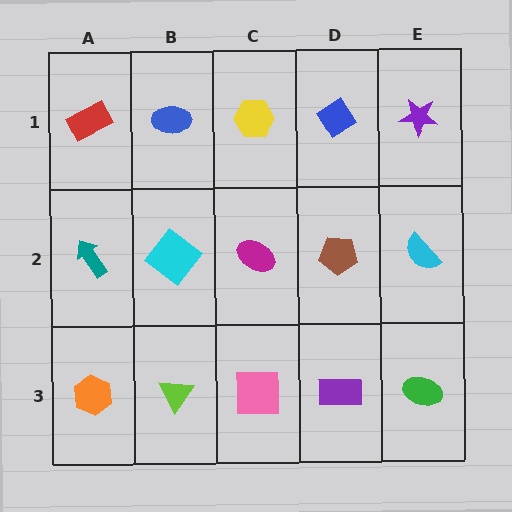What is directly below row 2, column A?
An orange hexagon.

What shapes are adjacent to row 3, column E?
A cyan semicircle (row 2, column E), a purple rectangle (row 3, column D).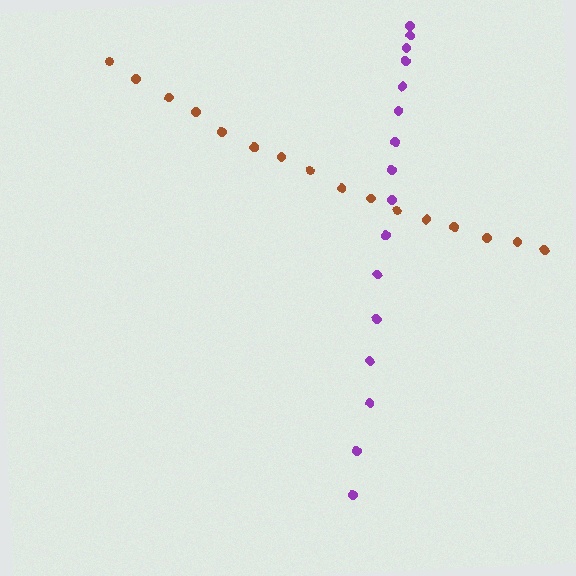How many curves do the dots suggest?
There are 2 distinct paths.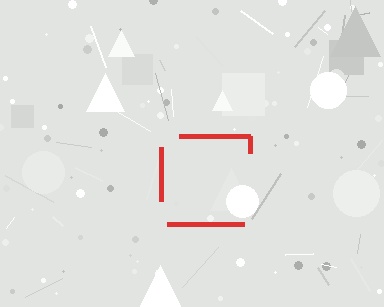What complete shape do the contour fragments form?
The contour fragments form a square.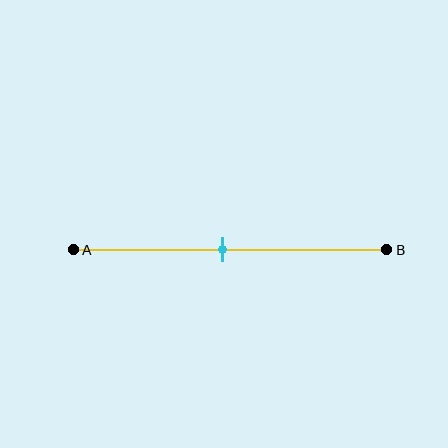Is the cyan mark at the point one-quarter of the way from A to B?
No, the mark is at about 50% from A, not at the 25% one-quarter point.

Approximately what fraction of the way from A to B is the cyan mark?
The cyan mark is approximately 50% of the way from A to B.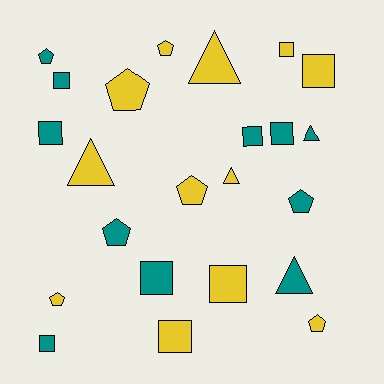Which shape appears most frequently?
Square, with 10 objects.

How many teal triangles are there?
There are 2 teal triangles.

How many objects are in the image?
There are 23 objects.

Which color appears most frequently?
Yellow, with 12 objects.